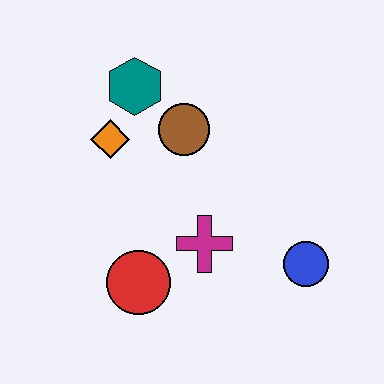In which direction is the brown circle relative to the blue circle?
The brown circle is above the blue circle.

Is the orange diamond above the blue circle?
Yes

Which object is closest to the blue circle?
The magenta cross is closest to the blue circle.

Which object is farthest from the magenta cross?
The teal hexagon is farthest from the magenta cross.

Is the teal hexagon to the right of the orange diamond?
Yes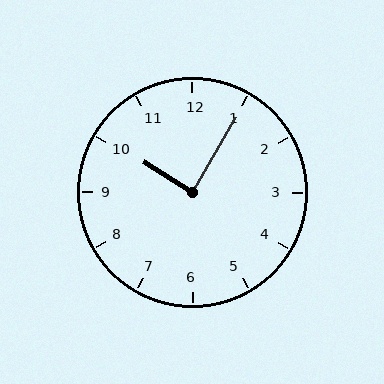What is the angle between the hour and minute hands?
Approximately 88 degrees.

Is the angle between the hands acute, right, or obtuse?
It is right.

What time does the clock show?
10:05.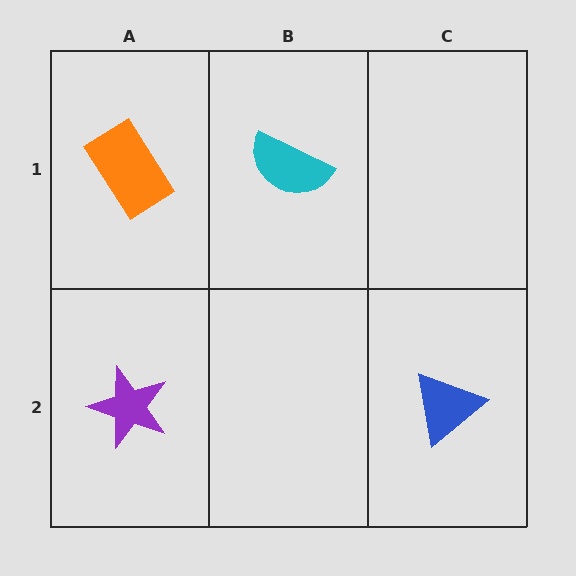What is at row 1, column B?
A cyan semicircle.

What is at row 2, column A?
A purple star.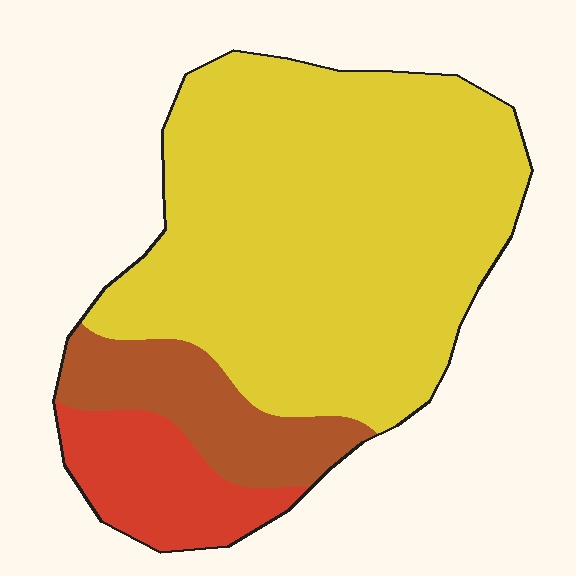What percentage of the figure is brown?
Brown covers around 15% of the figure.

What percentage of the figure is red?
Red takes up about one eighth (1/8) of the figure.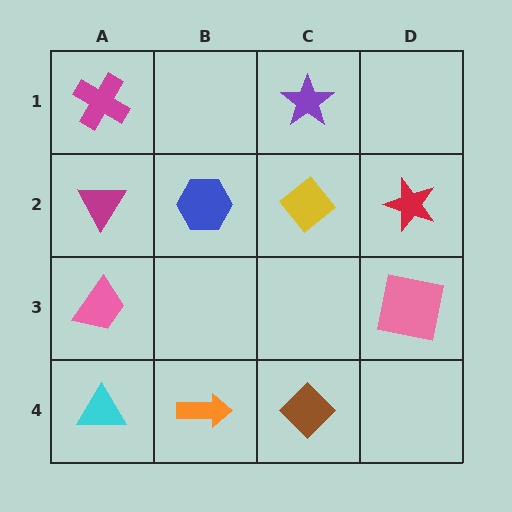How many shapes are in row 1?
2 shapes.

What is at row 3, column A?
A pink trapezoid.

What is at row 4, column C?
A brown diamond.